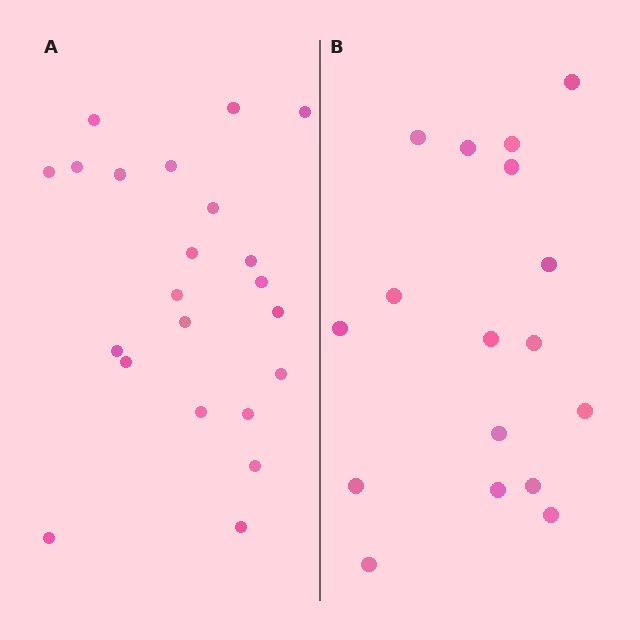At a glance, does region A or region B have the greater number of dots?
Region A (the left region) has more dots.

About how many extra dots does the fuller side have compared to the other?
Region A has about 5 more dots than region B.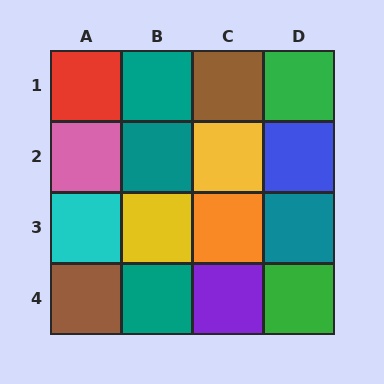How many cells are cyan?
1 cell is cyan.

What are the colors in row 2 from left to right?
Pink, teal, yellow, blue.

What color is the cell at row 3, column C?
Orange.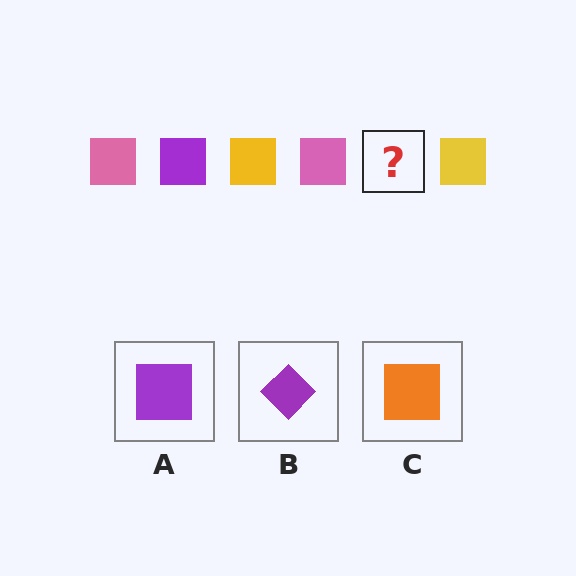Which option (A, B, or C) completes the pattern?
A.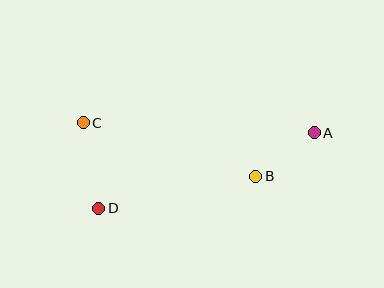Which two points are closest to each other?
Points A and B are closest to each other.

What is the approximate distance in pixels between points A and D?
The distance between A and D is approximately 228 pixels.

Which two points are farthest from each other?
Points A and C are farthest from each other.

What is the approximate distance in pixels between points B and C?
The distance between B and C is approximately 181 pixels.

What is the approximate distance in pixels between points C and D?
The distance between C and D is approximately 87 pixels.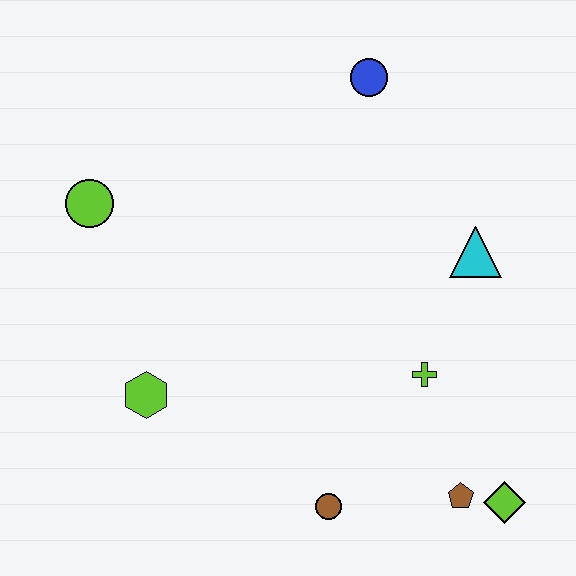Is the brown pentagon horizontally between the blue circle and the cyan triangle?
Yes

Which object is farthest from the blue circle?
The lime diamond is farthest from the blue circle.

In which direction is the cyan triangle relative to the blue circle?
The cyan triangle is below the blue circle.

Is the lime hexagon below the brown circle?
No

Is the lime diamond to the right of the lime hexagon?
Yes